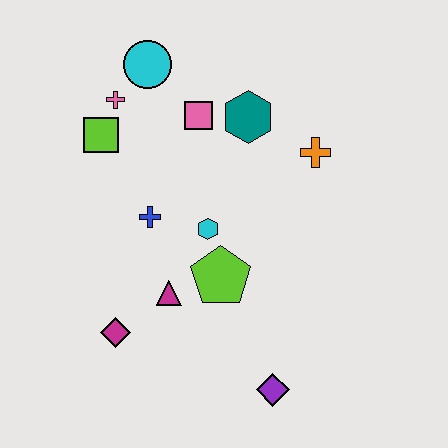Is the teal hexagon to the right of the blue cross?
Yes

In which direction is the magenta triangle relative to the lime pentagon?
The magenta triangle is to the left of the lime pentagon.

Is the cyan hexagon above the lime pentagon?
Yes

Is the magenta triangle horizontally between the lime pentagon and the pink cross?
Yes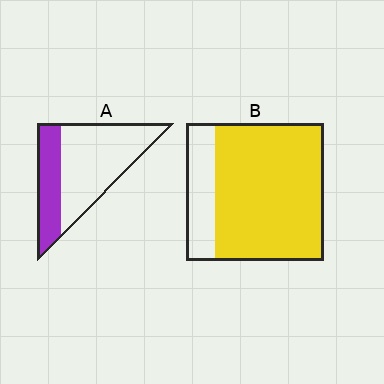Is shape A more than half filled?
No.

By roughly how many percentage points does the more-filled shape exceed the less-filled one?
By roughly 45 percentage points (B over A).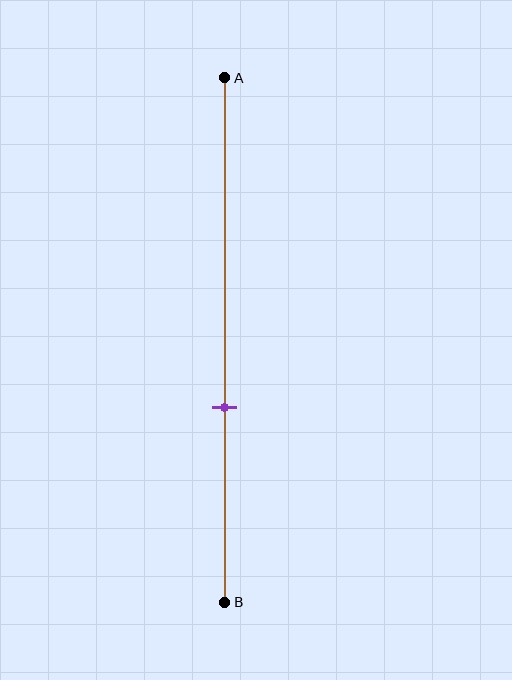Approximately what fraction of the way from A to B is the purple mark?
The purple mark is approximately 65% of the way from A to B.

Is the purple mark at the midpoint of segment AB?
No, the mark is at about 65% from A, not at the 50% midpoint.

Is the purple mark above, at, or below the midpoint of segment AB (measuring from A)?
The purple mark is below the midpoint of segment AB.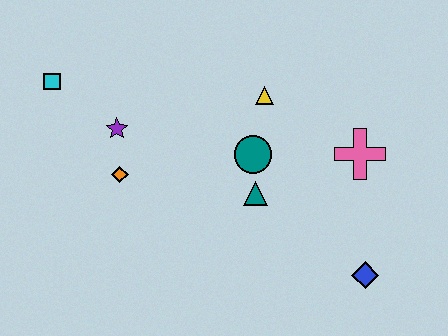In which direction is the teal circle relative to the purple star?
The teal circle is to the right of the purple star.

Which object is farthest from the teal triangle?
The cyan square is farthest from the teal triangle.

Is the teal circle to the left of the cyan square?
No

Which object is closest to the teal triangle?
The teal circle is closest to the teal triangle.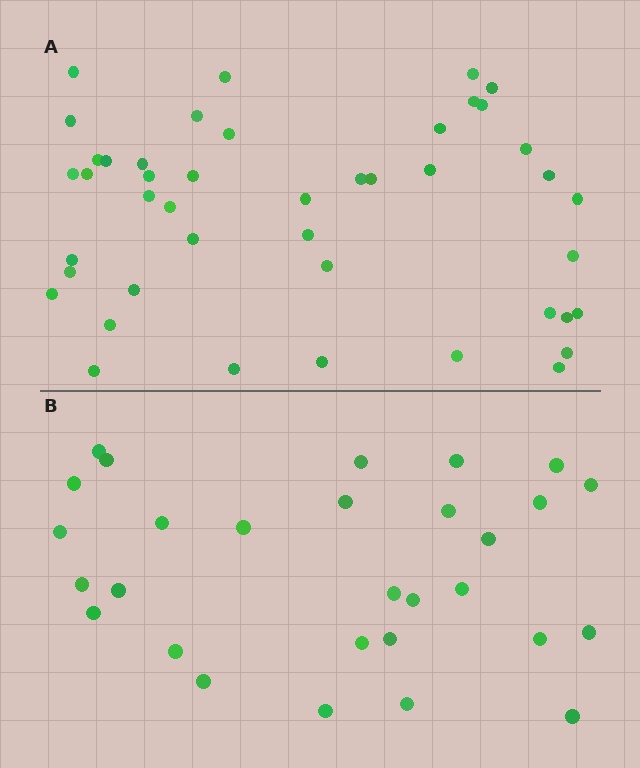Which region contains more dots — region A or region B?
Region A (the top region) has more dots.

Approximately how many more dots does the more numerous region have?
Region A has approximately 15 more dots than region B.